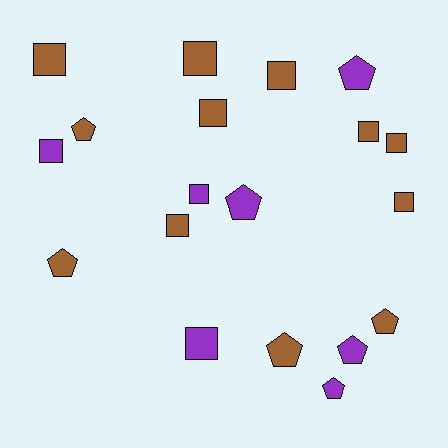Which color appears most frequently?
Brown, with 12 objects.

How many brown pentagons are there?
There are 4 brown pentagons.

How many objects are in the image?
There are 19 objects.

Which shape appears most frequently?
Square, with 11 objects.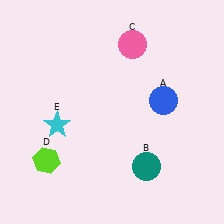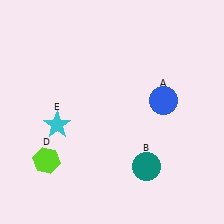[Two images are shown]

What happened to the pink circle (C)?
The pink circle (C) was removed in Image 2. It was in the top-right area of Image 1.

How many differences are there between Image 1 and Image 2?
There is 1 difference between the two images.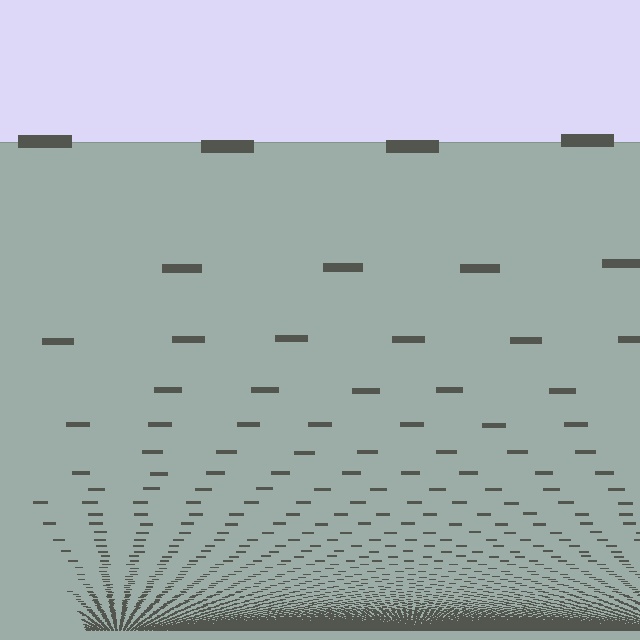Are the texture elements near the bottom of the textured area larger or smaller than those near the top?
Smaller. The gradient is inverted — elements near the bottom are smaller and denser.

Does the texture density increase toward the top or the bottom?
Density increases toward the bottom.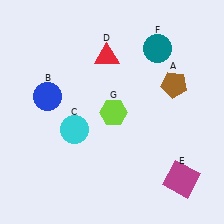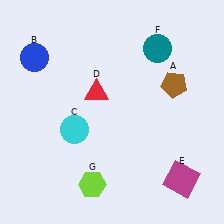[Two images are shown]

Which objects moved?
The objects that moved are: the blue circle (B), the red triangle (D), the lime hexagon (G).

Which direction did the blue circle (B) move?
The blue circle (B) moved up.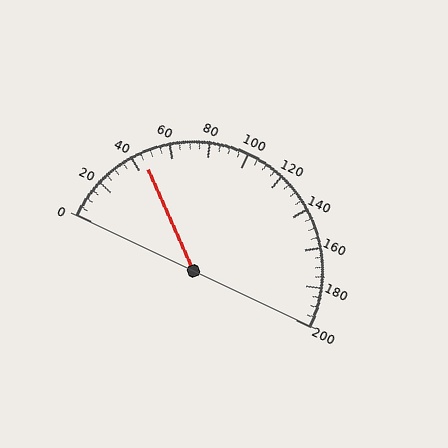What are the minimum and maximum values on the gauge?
The gauge ranges from 0 to 200.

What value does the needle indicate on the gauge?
The needle indicates approximately 45.